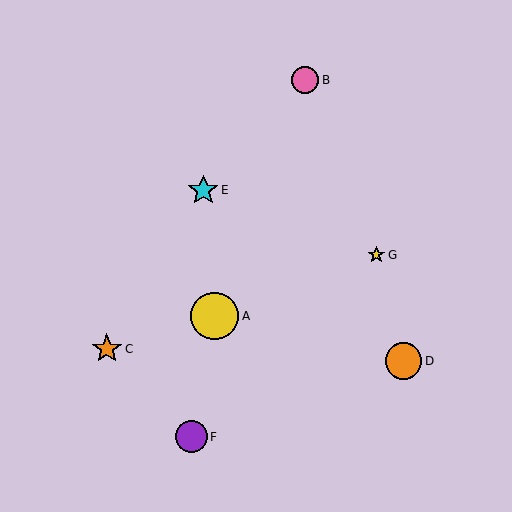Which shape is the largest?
The yellow circle (labeled A) is the largest.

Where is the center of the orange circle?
The center of the orange circle is at (404, 361).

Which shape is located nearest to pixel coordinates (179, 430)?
The purple circle (labeled F) at (192, 437) is nearest to that location.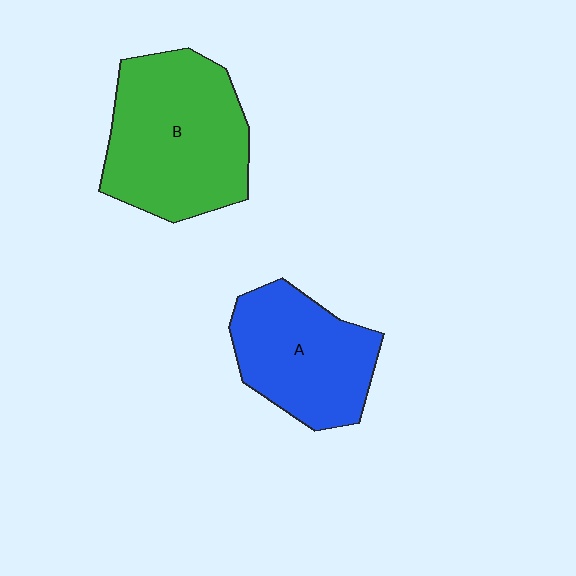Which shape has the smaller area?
Shape A (blue).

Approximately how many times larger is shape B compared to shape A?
Approximately 1.3 times.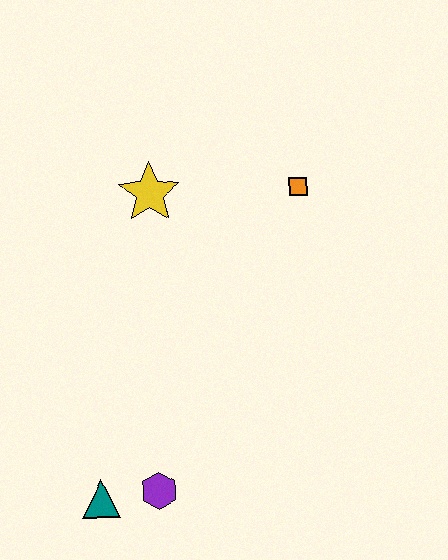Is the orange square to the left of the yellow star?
No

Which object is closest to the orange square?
The yellow star is closest to the orange square.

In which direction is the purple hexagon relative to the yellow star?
The purple hexagon is below the yellow star.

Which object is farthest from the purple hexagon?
The orange square is farthest from the purple hexagon.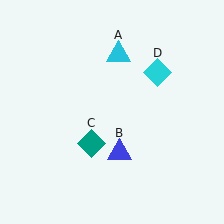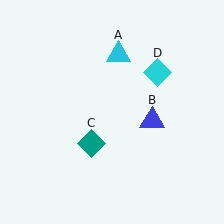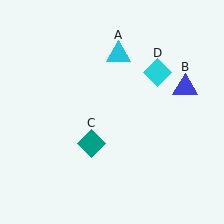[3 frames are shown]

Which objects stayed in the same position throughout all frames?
Cyan triangle (object A) and teal diamond (object C) and cyan diamond (object D) remained stationary.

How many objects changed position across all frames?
1 object changed position: blue triangle (object B).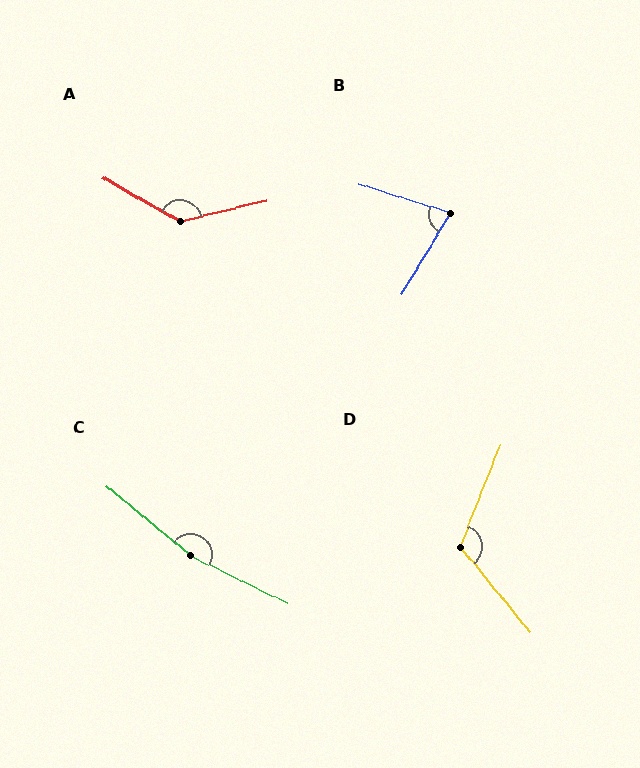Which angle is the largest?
C, at approximately 166 degrees.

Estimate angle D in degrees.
Approximately 119 degrees.